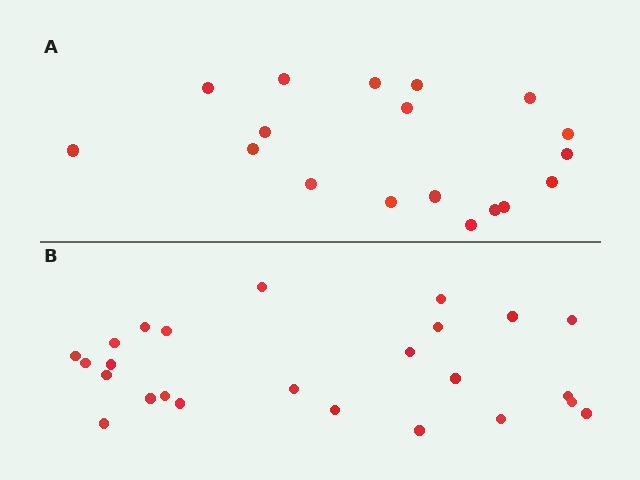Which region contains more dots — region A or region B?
Region B (the bottom region) has more dots.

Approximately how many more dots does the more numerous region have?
Region B has roughly 8 or so more dots than region A.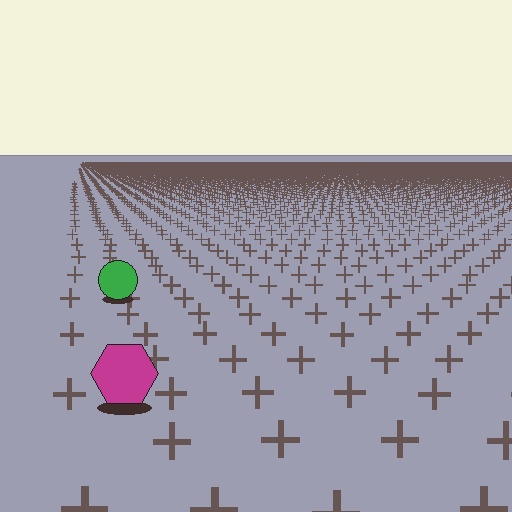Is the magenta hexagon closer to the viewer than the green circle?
Yes. The magenta hexagon is closer — you can tell from the texture gradient: the ground texture is coarser near it.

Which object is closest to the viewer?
The magenta hexagon is closest. The texture marks near it are larger and more spread out.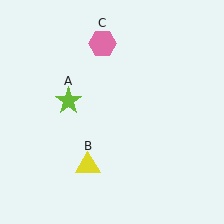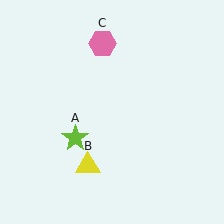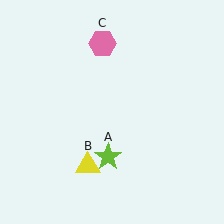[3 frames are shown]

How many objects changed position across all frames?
1 object changed position: lime star (object A).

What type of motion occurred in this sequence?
The lime star (object A) rotated counterclockwise around the center of the scene.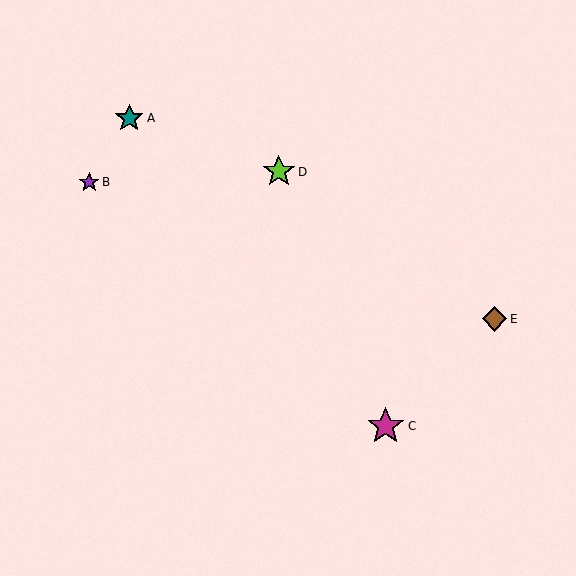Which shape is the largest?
The magenta star (labeled C) is the largest.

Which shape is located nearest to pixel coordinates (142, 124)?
The teal star (labeled A) at (129, 118) is nearest to that location.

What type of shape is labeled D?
Shape D is a lime star.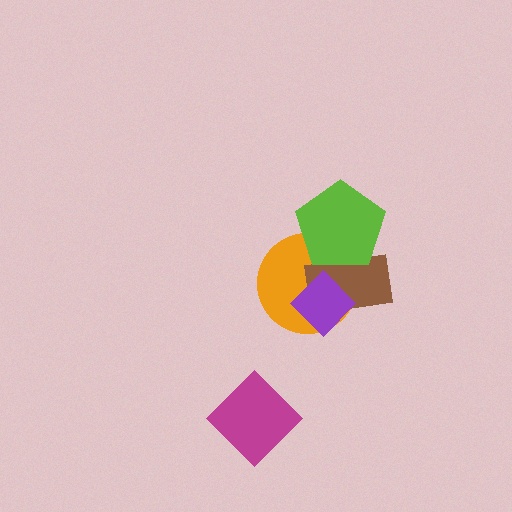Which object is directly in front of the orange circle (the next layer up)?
The brown rectangle is directly in front of the orange circle.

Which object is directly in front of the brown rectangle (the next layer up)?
The purple diamond is directly in front of the brown rectangle.